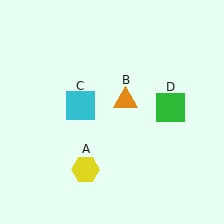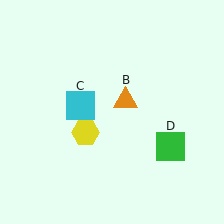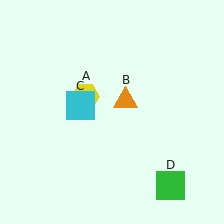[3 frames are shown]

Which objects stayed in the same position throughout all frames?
Orange triangle (object B) and cyan square (object C) remained stationary.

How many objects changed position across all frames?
2 objects changed position: yellow hexagon (object A), green square (object D).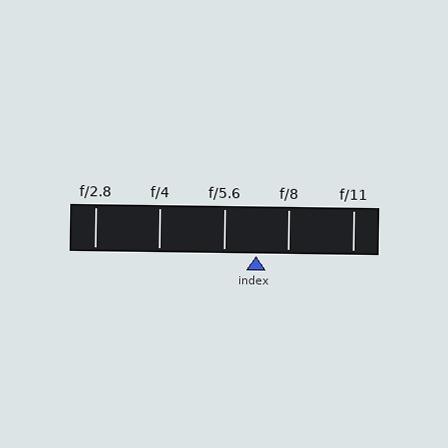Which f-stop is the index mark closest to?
The index mark is closest to f/8.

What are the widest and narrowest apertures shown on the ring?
The widest aperture shown is f/2.8 and the narrowest is f/11.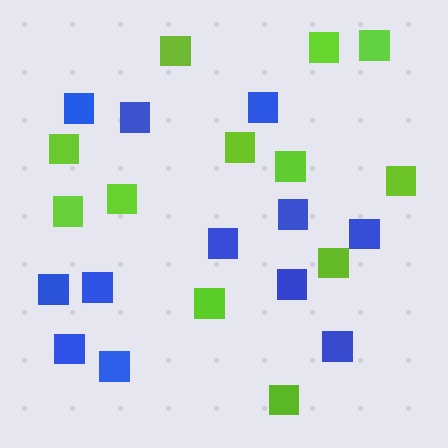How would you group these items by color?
There are 2 groups: one group of blue squares (12) and one group of lime squares (12).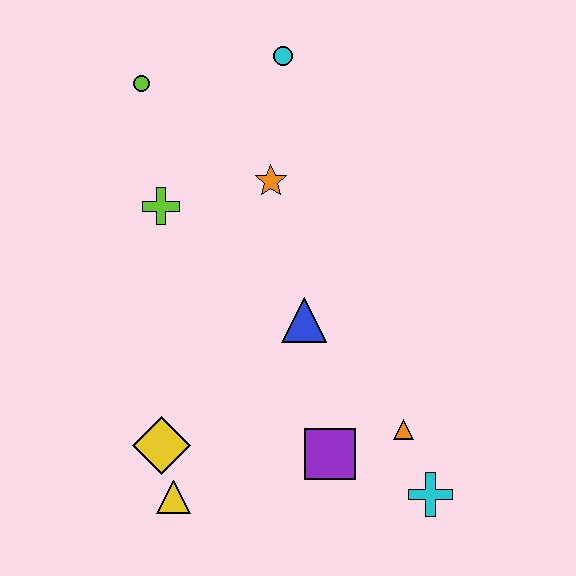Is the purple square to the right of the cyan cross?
No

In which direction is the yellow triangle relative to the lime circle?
The yellow triangle is below the lime circle.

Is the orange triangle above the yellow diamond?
Yes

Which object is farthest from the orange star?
The cyan cross is farthest from the orange star.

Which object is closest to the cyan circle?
The orange star is closest to the cyan circle.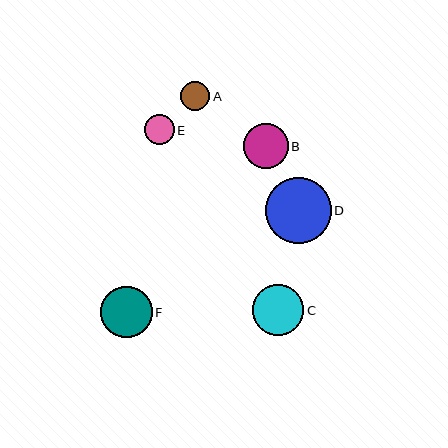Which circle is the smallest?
Circle A is the smallest with a size of approximately 29 pixels.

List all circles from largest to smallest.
From largest to smallest: D, F, C, B, E, A.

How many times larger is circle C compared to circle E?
Circle C is approximately 1.7 times the size of circle E.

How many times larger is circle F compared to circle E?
Circle F is approximately 1.7 times the size of circle E.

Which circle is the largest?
Circle D is the largest with a size of approximately 66 pixels.